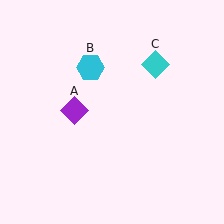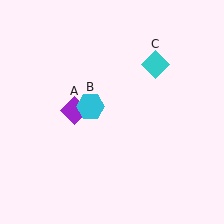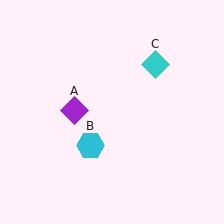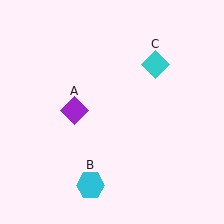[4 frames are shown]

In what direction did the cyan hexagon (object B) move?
The cyan hexagon (object B) moved down.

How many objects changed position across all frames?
1 object changed position: cyan hexagon (object B).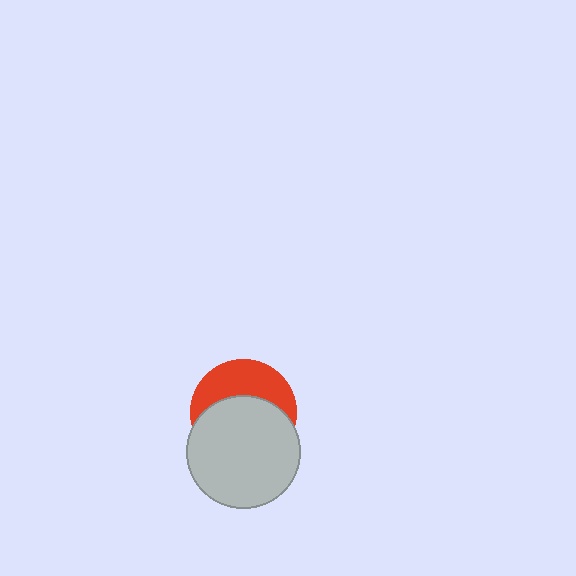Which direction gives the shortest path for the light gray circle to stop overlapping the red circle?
Moving down gives the shortest separation.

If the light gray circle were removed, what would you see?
You would see the complete red circle.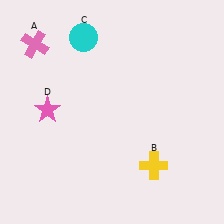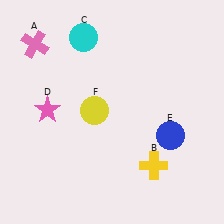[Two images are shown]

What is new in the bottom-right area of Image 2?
A blue circle (E) was added in the bottom-right area of Image 2.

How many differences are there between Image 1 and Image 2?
There are 2 differences between the two images.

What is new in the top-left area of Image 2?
A yellow circle (F) was added in the top-left area of Image 2.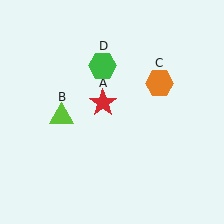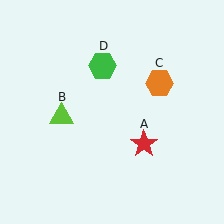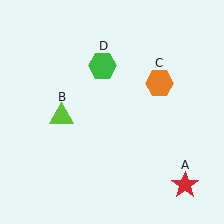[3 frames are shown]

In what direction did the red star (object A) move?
The red star (object A) moved down and to the right.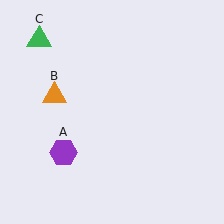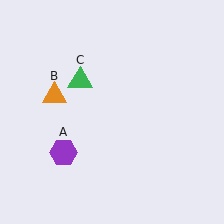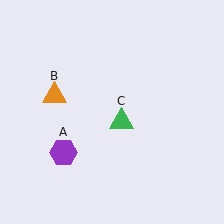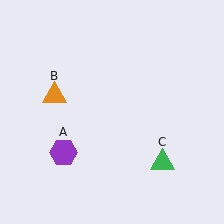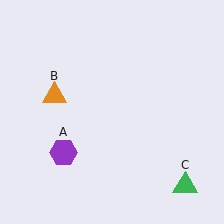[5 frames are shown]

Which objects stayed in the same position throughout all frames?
Purple hexagon (object A) and orange triangle (object B) remained stationary.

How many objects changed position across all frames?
1 object changed position: green triangle (object C).